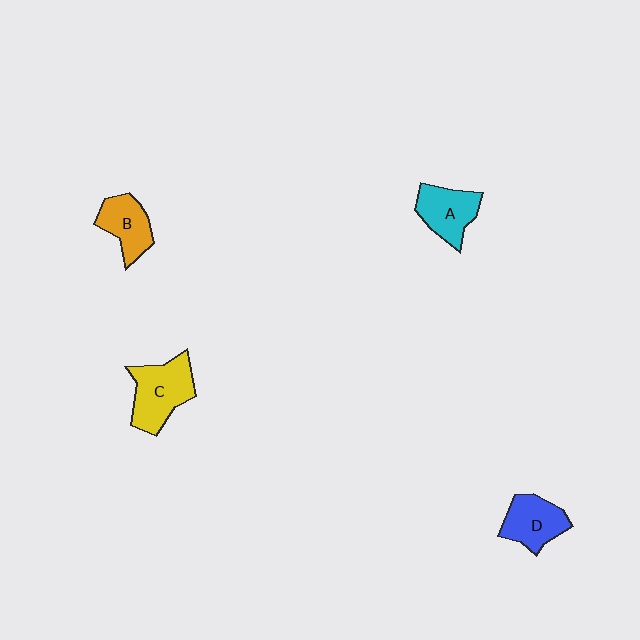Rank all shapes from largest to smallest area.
From largest to smallest: C (yellow), A (cyan), D (blue), B (orange).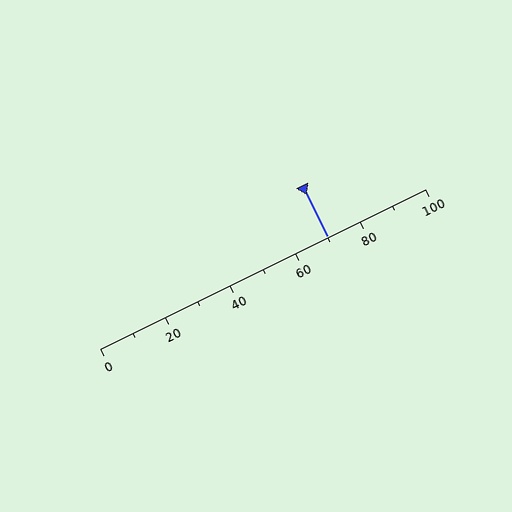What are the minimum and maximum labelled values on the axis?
The axis runs from 0 to 100.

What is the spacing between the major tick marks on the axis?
The major ticks are spaced 20 apart.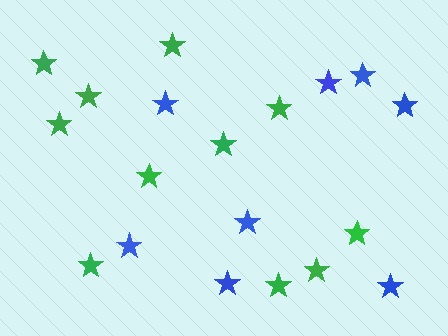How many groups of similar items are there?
There are 2 groups: one group of blue stars (8) and one group of green stars (11).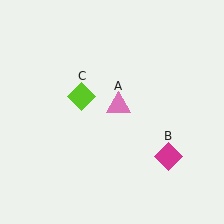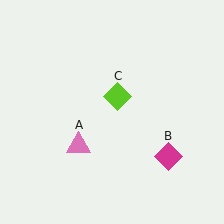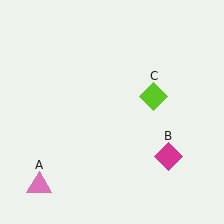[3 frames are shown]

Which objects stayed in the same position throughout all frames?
Magenta diamond (object B) remained stationary.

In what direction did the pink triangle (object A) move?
The pink triangle (object A) moved down and to the left.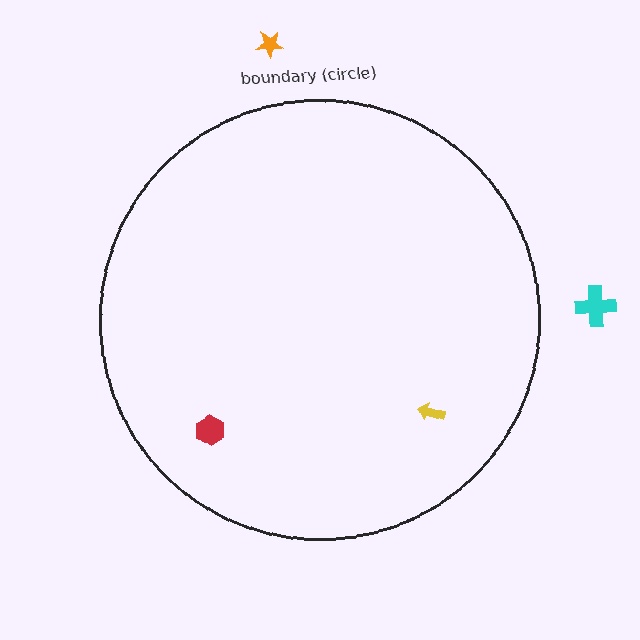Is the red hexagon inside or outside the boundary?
Inside.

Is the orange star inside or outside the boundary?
Outside.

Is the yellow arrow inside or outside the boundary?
Inside.